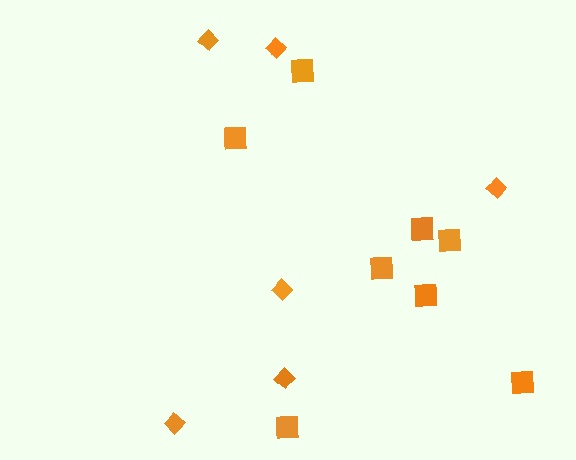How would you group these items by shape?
There are 2 groups: one group of squares (8) and one group of diamonds (6).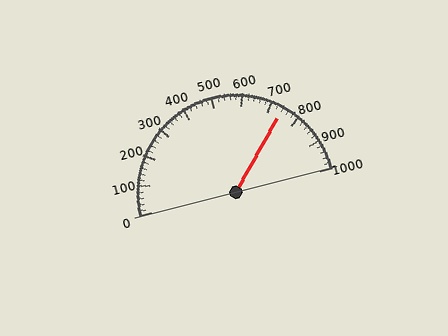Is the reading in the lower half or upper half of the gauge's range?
The reading is in the upper half of the range (0 to 1000).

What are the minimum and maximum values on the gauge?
The gauge ranges from 0 to 1000.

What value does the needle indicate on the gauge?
The needle indicates approximately 740.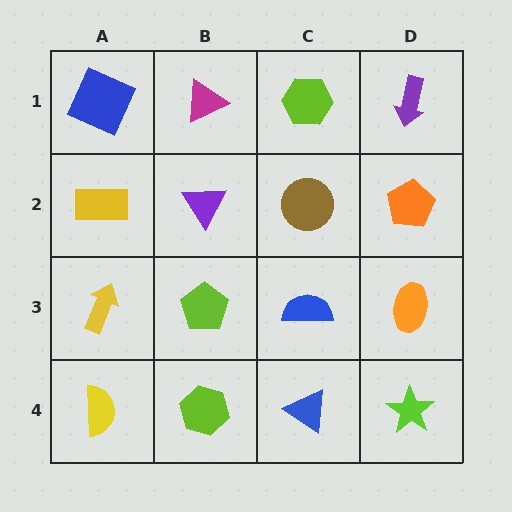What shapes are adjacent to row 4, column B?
A lime pentagon (row 3, column B), a yellow semicircle (row 4, column A), a blue triangle (row 4, column C).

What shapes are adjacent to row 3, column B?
A purple triangle (row 2, column B), a lime hexagon (row 4, column B), a yellow arrow (row 3, column A), a blue semicircle (row 3, column C).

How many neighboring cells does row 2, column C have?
4.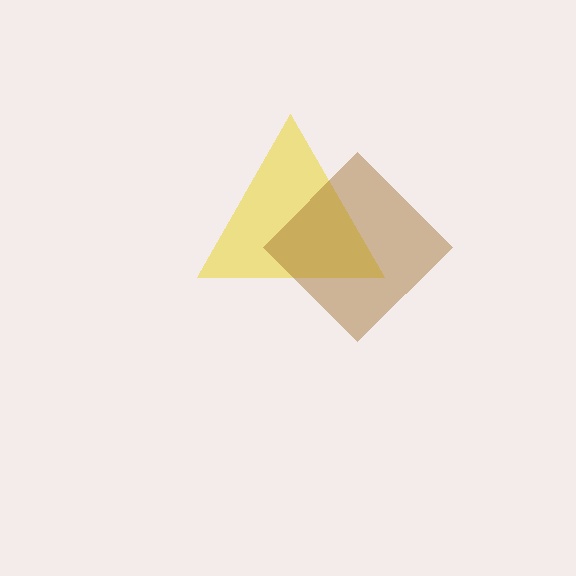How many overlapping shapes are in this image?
There are 2 overlapping shapes in the image.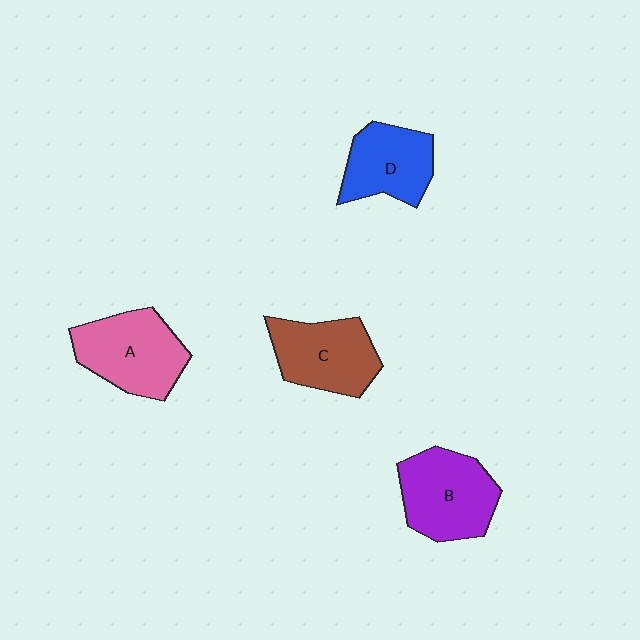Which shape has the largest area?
Shape A (pink).